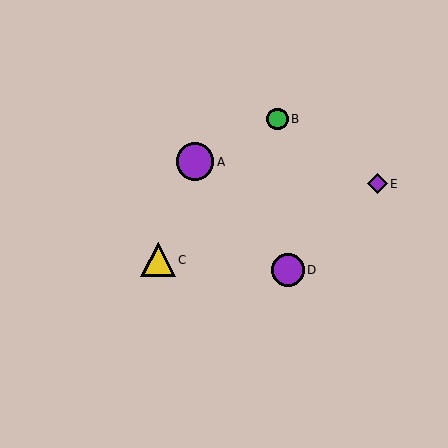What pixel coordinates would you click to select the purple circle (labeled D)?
Click at (288, 270) to select the purple circle D.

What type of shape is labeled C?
Shape C is a yellow triangle.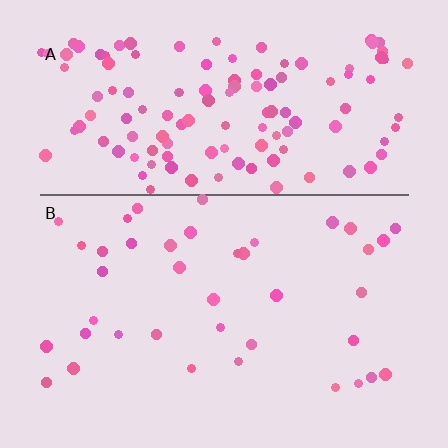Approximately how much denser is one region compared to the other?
Approximately 3.4× — region A over region B.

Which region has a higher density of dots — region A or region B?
A (the top).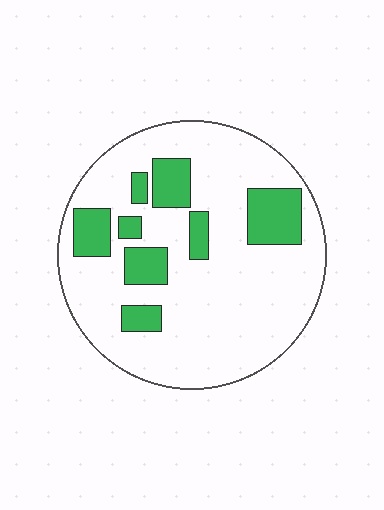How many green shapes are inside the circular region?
8.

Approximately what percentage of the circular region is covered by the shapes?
Approximately 20%.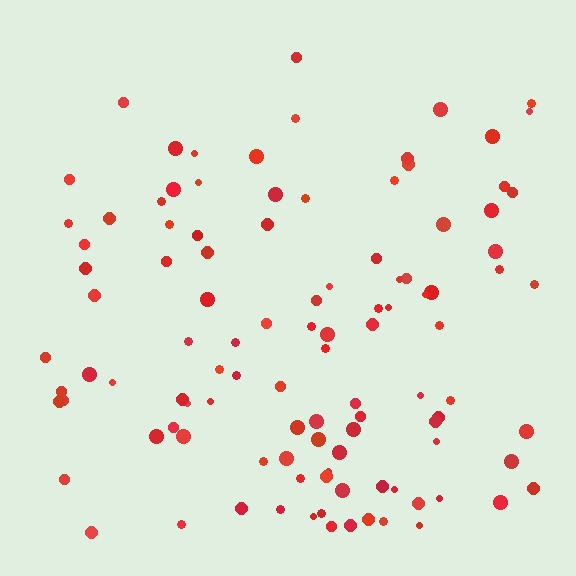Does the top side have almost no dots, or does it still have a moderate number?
Still a moderate number, just noticeably fewer than the bottom.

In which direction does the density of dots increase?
From top to bottom, with the bottom side densest.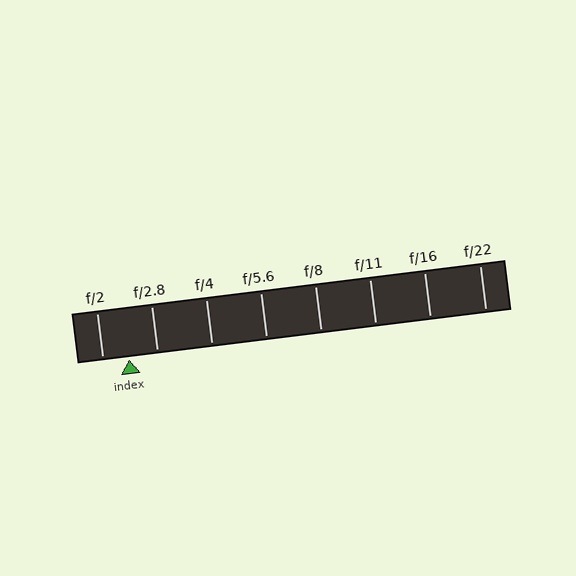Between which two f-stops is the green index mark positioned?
The index mark is between f/2 and f/2.8.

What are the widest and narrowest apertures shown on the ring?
The widest aperture shown is f/2 and the narrowest is f/22.